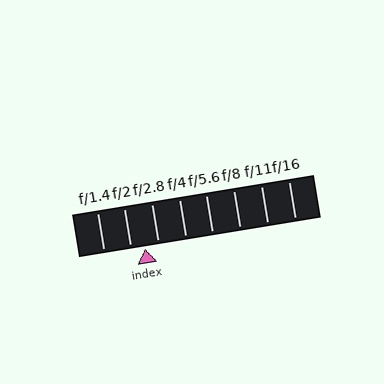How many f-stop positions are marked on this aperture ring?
There are 8 f-stop positions marked.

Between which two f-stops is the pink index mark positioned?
The index mark is between f/2 and f/2.8.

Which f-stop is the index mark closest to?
The index mark is closest to f/2.8.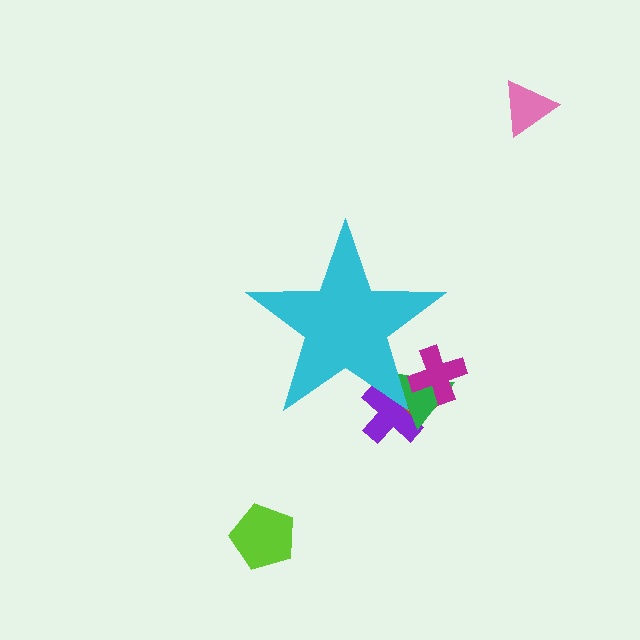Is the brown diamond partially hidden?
Yes, the brown diamond is partially hidden behind the cyan star.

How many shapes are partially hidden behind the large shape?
4 shapes are partially hidden.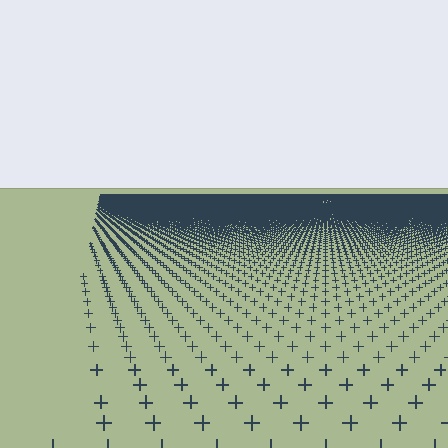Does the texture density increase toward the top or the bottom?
Density increases toward the top.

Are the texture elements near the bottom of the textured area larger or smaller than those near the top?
Larger. Near the bottom, elements are closer to the viewer and appear at a bigger on-screen size.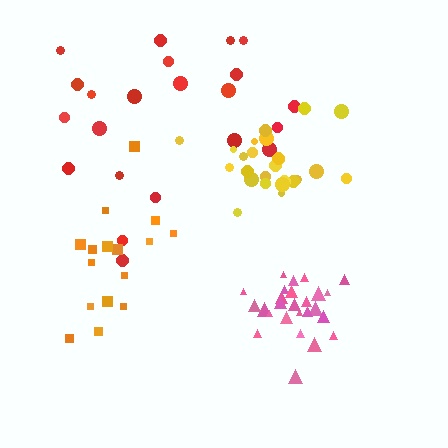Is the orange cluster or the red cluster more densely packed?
Orange.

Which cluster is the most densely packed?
Pink.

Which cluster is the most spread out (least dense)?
Red.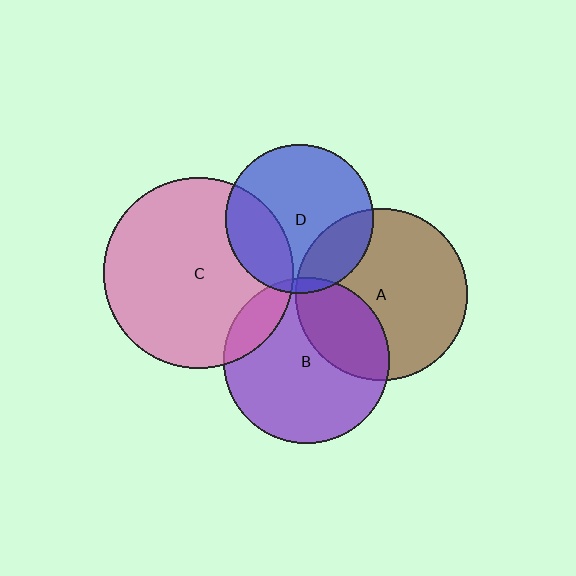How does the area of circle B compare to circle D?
Approximately 1.2 times.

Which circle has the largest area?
Circle C (pink).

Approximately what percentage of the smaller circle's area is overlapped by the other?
Approximately 5%.